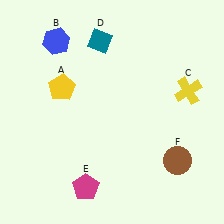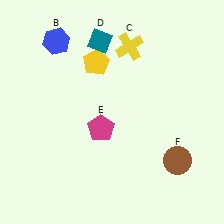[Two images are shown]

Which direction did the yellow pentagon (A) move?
The yellow pentagon (A) moved right.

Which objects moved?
The objects that moved are: the yellow pentagon (A), the yellow cross (C), the magenta pentagon (E).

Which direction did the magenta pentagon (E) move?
The magenta pentagon (E) moved up.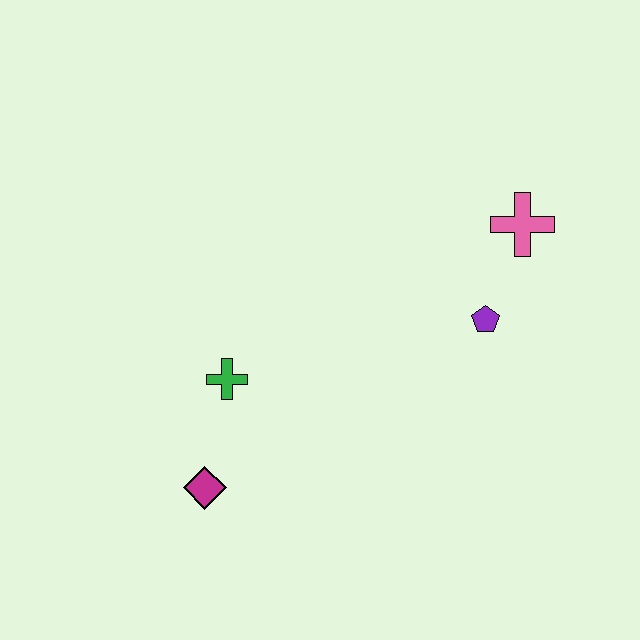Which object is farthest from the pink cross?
The magenta diamond is farthest from the pink cross.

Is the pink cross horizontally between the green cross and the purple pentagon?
No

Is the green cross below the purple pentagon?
Yes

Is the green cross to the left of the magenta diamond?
No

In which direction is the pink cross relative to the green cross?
The pink cross is to the right of the green cross.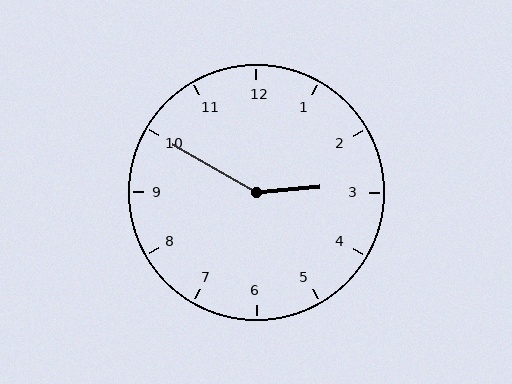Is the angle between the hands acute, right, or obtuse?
It is obtuse.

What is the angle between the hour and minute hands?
Approximately 145 degrees.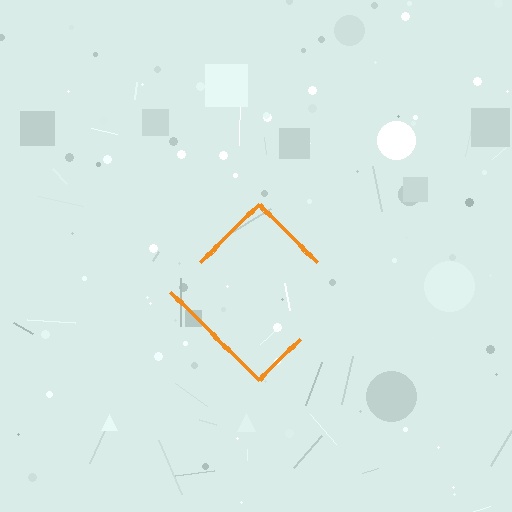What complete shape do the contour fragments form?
The contour fragments form a diamond.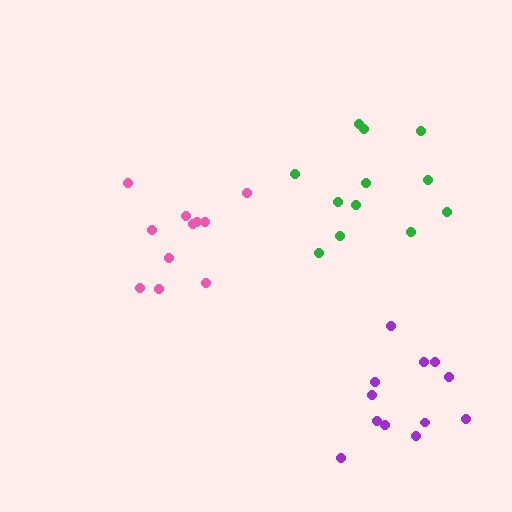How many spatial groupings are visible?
There are 3 spatial groupings.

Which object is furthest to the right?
The purple cluster is rightmost.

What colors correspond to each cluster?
The clusters are colored: pink, green, purple.